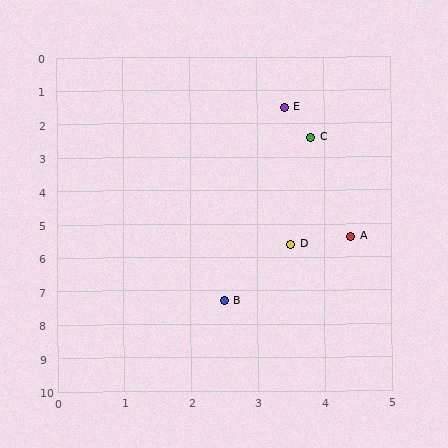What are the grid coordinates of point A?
Point A is at approximately (4.4, 5.4).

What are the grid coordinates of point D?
Point D is at approximately (3.5, 5.6).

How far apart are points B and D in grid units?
Points B and D are about 2.0 grid units apart.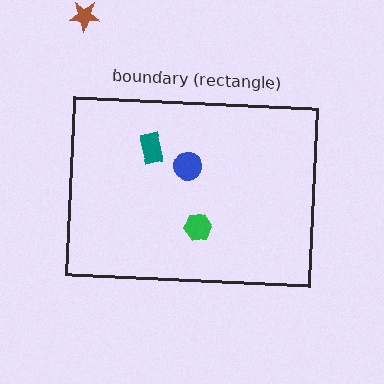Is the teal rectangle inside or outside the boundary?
Inside.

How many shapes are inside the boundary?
3 inside, 1 outside.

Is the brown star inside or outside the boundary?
Outside.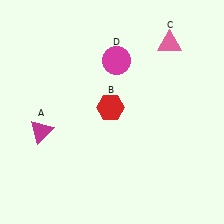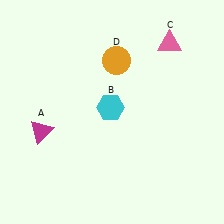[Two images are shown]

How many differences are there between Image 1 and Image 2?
There are 2 differences between the two images.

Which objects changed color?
B changed from red to cyan. D changed from magenta to orange.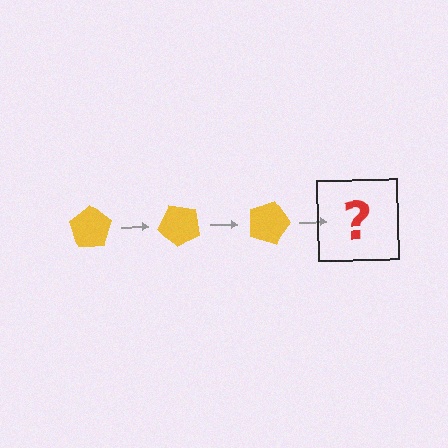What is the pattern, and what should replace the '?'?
The pattern is that the pentagon rotates 45 degrees each step. The '?' should be a yellow pentagon rotated 135 degrees.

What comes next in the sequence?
The next element should be a yellow pentagon rotated 135 degrees.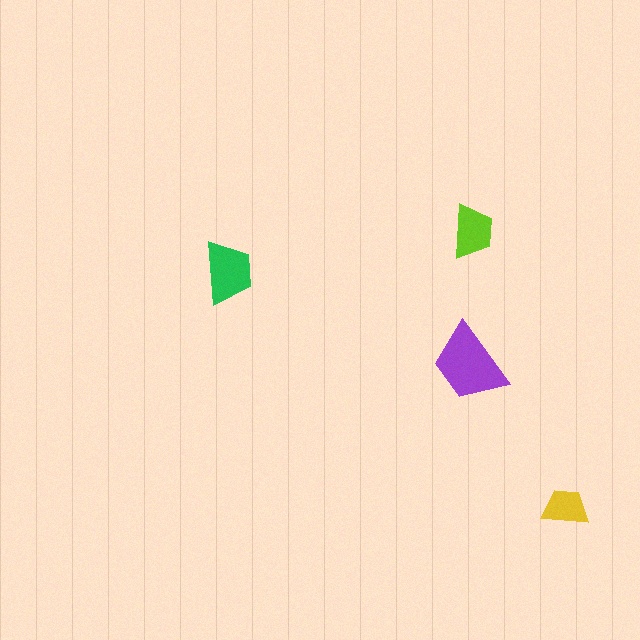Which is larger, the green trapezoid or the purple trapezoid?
The purple one.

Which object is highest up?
The lime trapezoid is topmost.